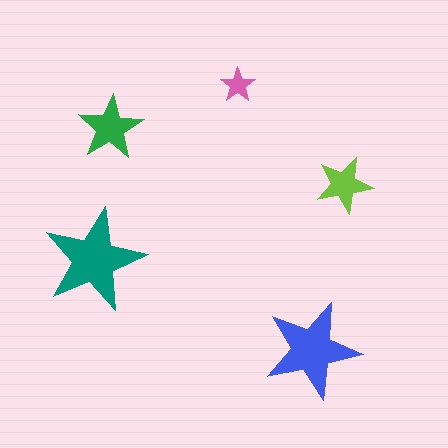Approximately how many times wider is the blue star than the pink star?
About 3 times wider.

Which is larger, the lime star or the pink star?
The lime one.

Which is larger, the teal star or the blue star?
The teal one.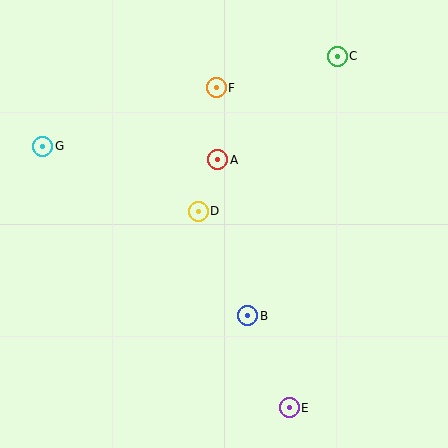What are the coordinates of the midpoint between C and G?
The midpoint between C and G is at (190, 101).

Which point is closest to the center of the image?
Point D at (198, 211) is closest to the center.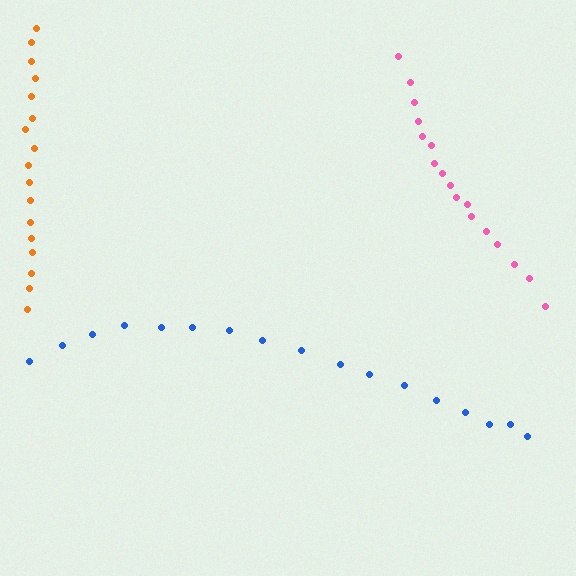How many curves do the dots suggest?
There are 3 distinct paths.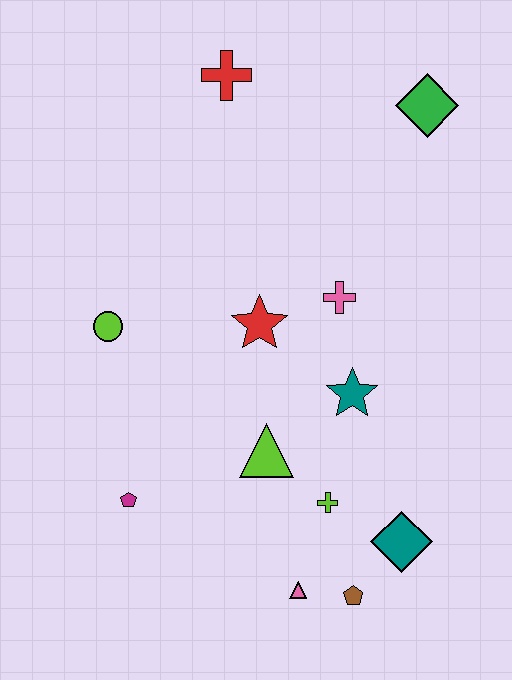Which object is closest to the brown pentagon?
The pink triangle is closest to the brown pentagon.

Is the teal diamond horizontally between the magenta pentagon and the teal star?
No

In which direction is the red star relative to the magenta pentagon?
The red star is above the magenta pentagon.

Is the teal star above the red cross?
No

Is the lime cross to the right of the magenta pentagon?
Yes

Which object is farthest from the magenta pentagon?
The green diamond is farthest from the magenta pentagon.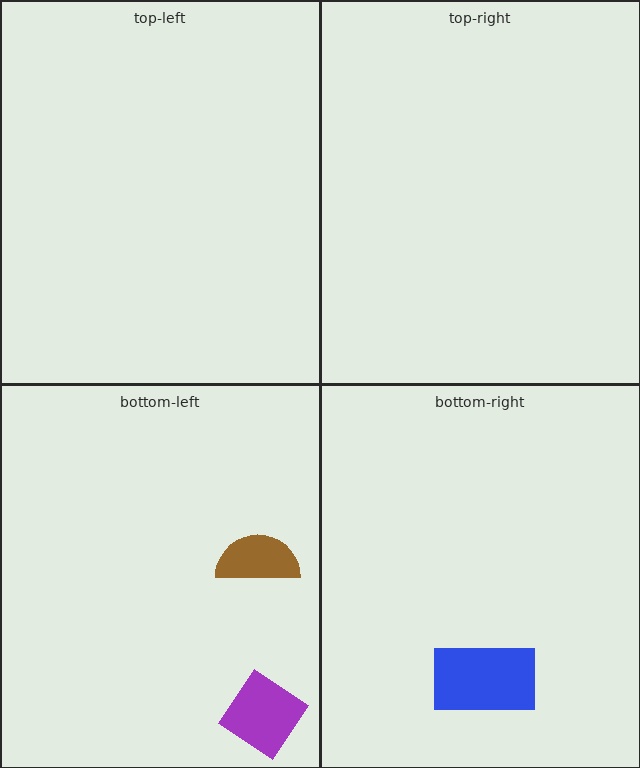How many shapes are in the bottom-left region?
2.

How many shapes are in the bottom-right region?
1.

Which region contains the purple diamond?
The bottom-left region.